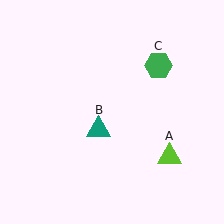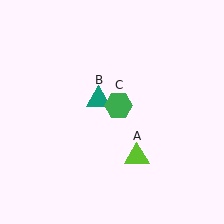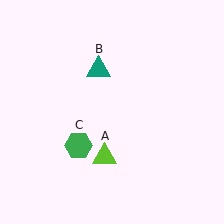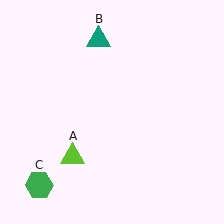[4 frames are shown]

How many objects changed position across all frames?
3 objects changed position: lime triangle (object A), teal triangle (object B), green hexagon (object C).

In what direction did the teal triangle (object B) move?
The teal triangle (object B) moved up.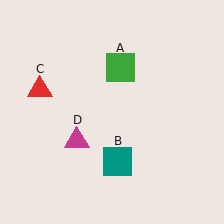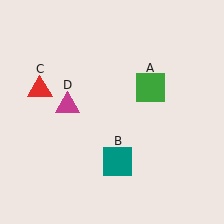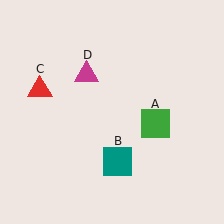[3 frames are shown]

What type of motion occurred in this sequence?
The green square (object A), magenta triangle (object D) rotated clockwise around the center of the scene.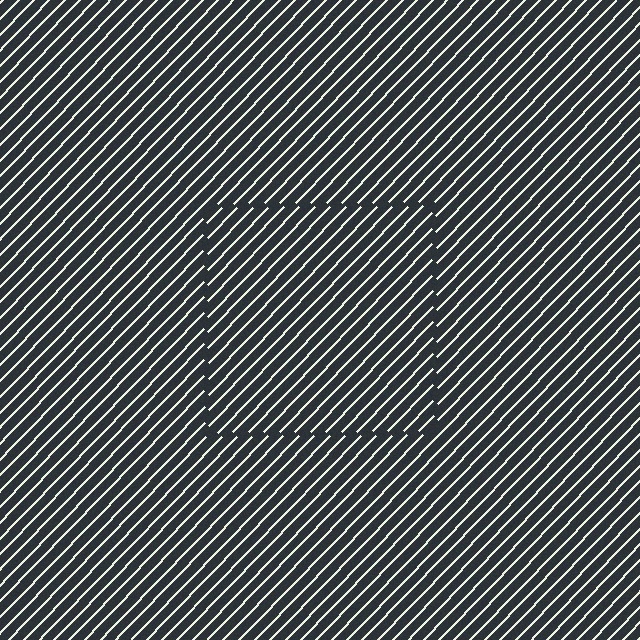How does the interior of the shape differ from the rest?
The interior of the shape contains the same grating, shifted by half a period — the contour is defined by the phase discontinuity where line-ends from the inner and outer gratings abut.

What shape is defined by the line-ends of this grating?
An illusory square. The interior of the shape contains the same grating, shifted by half a period — the contour is defined by the phase discontinuity where line-ends from the inner and outer gratings abut.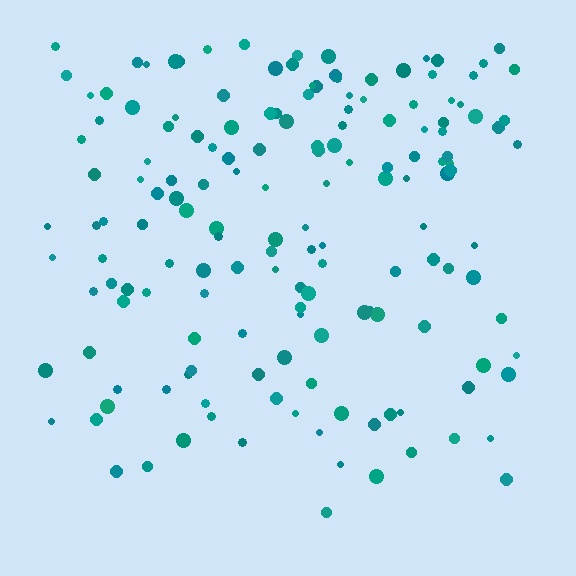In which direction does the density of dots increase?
From bottom to top, with the top side densest.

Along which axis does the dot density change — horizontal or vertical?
Vertical.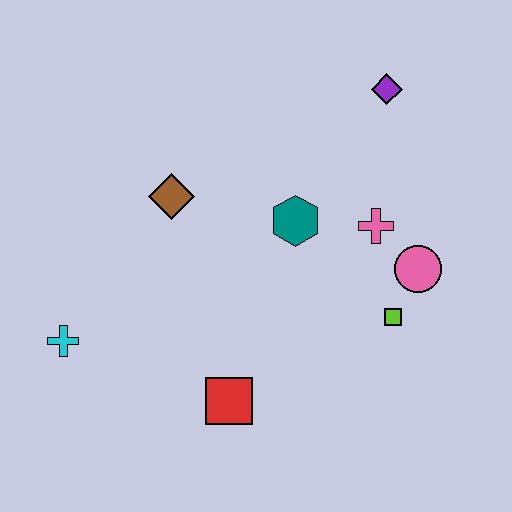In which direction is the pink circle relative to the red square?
The pink circle is to the right of the red square.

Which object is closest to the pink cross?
The pink circle is closest to the pink cross.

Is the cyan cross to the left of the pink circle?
Yes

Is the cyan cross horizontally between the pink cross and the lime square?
No